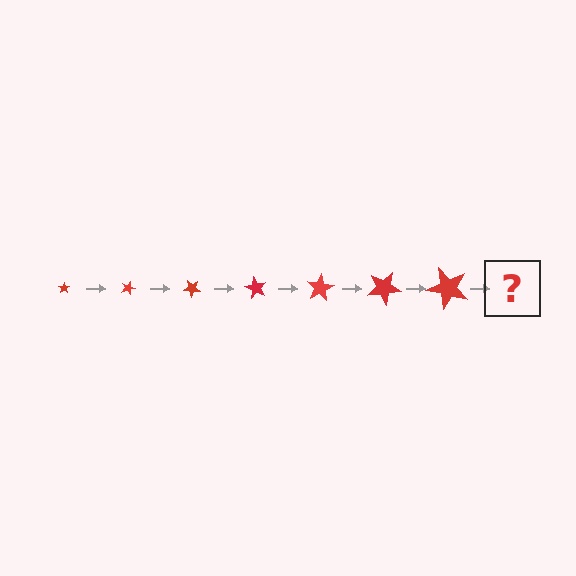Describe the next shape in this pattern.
It should be a star, larger than the previous one and rotated 140 degrees from the start.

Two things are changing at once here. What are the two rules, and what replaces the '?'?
The two rules are that the star grows larger each step and it rotates 20 degrees each step. The '?' should be a star, larger than the previous one and rotated 140 degrees from the start.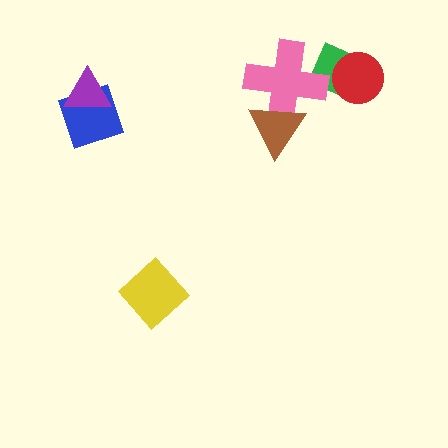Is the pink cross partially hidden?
Yes, it is partially covered by another shape.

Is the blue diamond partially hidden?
Yes, it is partially covered by another shape.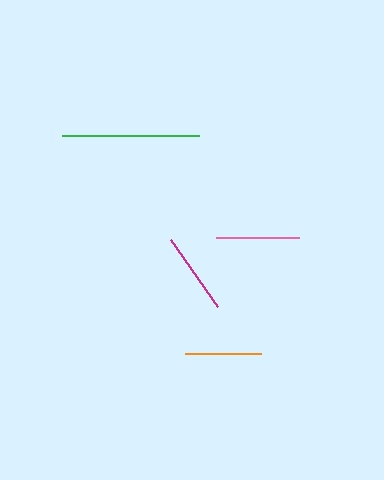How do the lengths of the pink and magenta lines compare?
The pink and magenta lines are approximately the same length.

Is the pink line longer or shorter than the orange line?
The pink line is longer than the orange line.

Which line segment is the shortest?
The orange line is the shortest at approximately 76 pixels.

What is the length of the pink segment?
The pink segment is approximately 83 pixels long.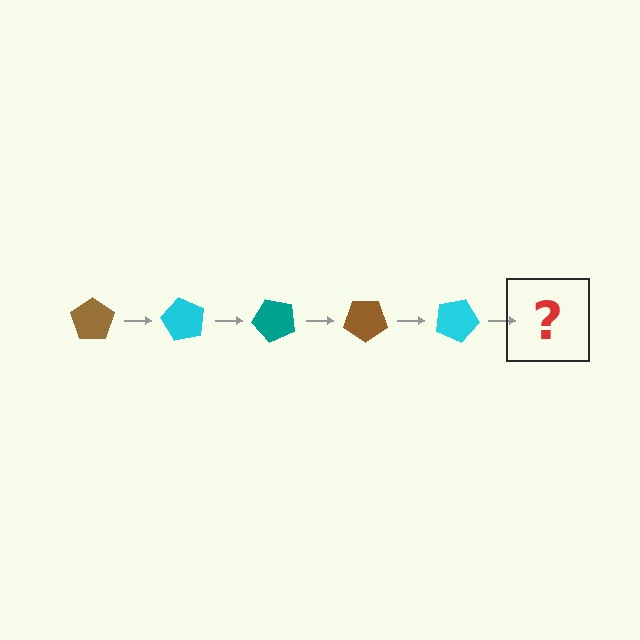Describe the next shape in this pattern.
It should be a teal pentagon, rotated 300 degrees from the start.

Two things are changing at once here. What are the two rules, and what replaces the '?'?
The two rules are that it rotates 60 degrees each step and the color cycles through brown, cyan, and teal. The '?' should be a teal pentagon, rotated 300 degrees from the start.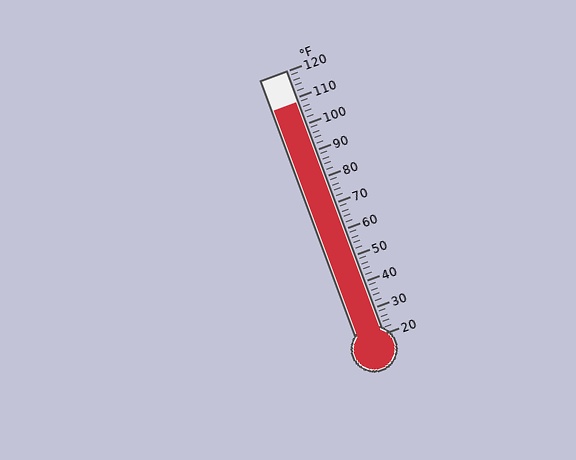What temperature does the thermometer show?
The thermometer shows approximately 108°F.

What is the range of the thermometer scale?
The thermometer scale ranges from 20°F to 120°F.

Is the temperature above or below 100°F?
The temperature is above 100°F.